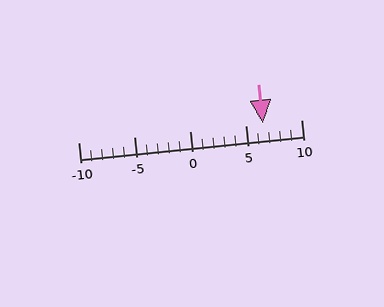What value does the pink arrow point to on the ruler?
The pink arrow points to approximately 7.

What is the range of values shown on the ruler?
The ruler shows values from -10 to 10.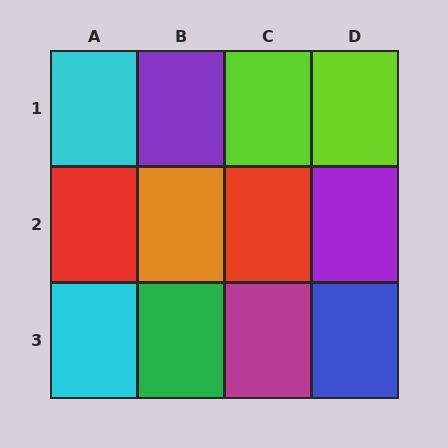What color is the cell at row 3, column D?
Blue.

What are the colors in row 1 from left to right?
Cyan, purple, lime, lime.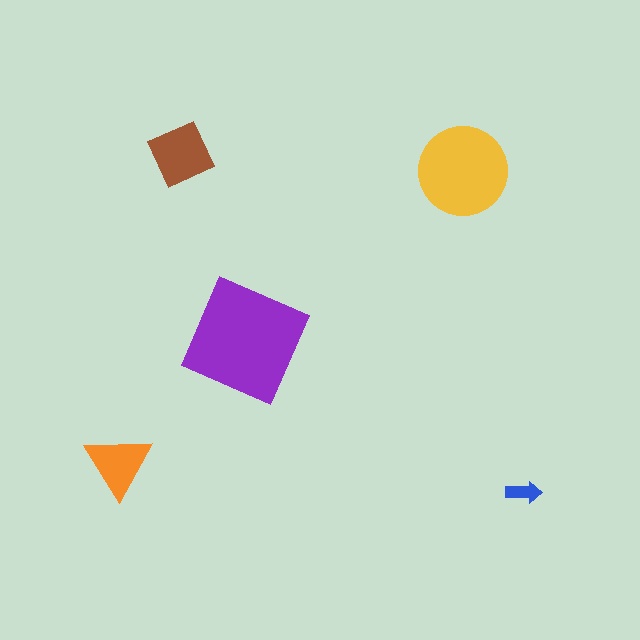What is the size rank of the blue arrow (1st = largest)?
5th.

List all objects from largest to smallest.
The purple square, the yellow circle, the brown diamond, the orange triangle, the blue arrow.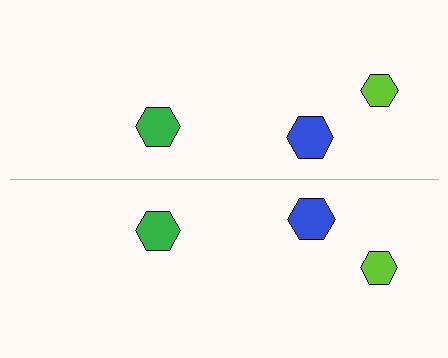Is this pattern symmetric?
Yes, this pattern has bilateral (reflection) symmetry.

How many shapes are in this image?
There are 6 shapes in this image.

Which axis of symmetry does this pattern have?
The pattern has a horizontal axis of symmetry running through the center of the image.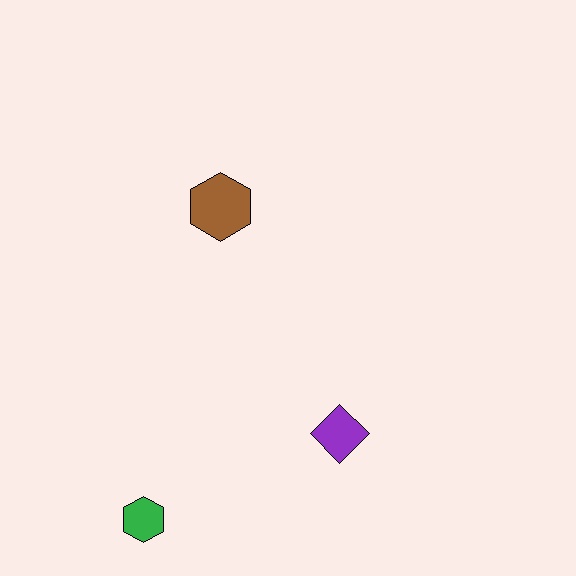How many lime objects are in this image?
There are no lime objects.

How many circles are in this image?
There are no circles.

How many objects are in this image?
There are 3 objects.